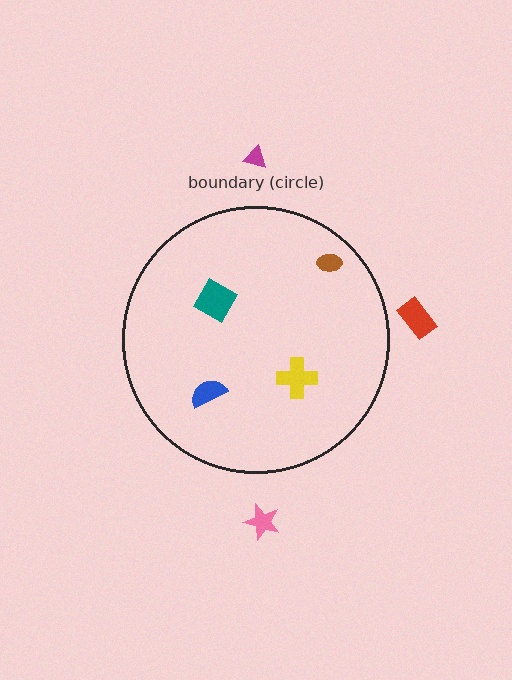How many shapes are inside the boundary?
4 inside, 3 outside.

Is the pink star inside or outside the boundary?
Outside.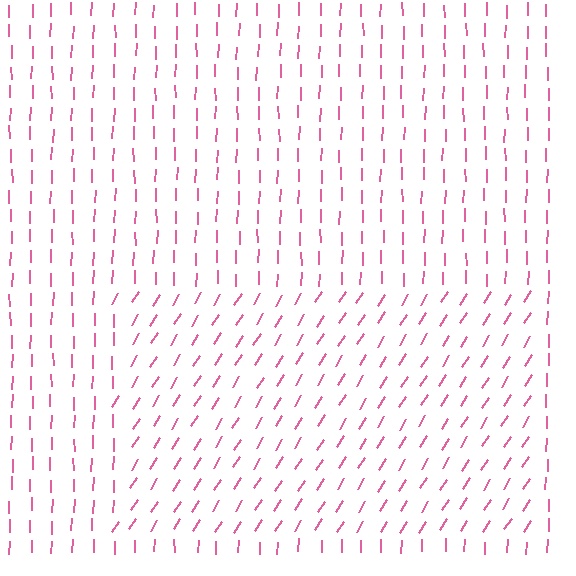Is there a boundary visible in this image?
Yes, there is a texture boundary formed by a change in line orientation.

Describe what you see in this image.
The image is filled with small pink line segments. A rectangle region in the image has lines oriented differently from the surrounding lines, creating a visible texture boundary.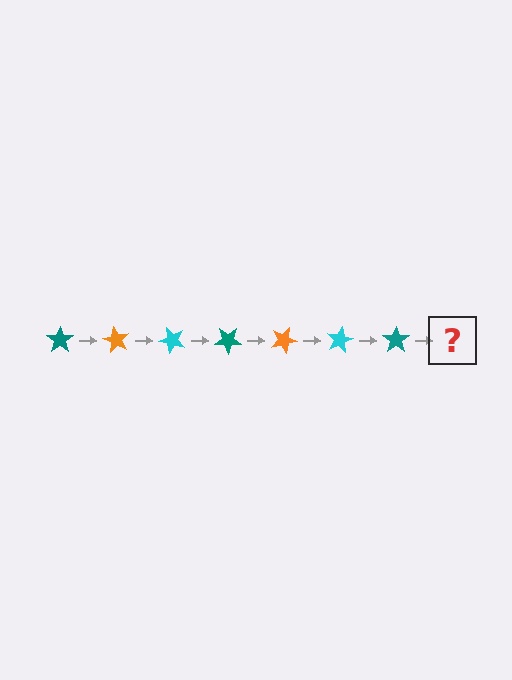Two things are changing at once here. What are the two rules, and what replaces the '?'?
The two rules are that it rotates 60 degrees each step and the color cycles through teal, orange, and cyan. The '?' should be an orange star, rotated 420 degrees from the start.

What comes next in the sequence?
The next element should be an orange star, rotated 420 degrees from the start.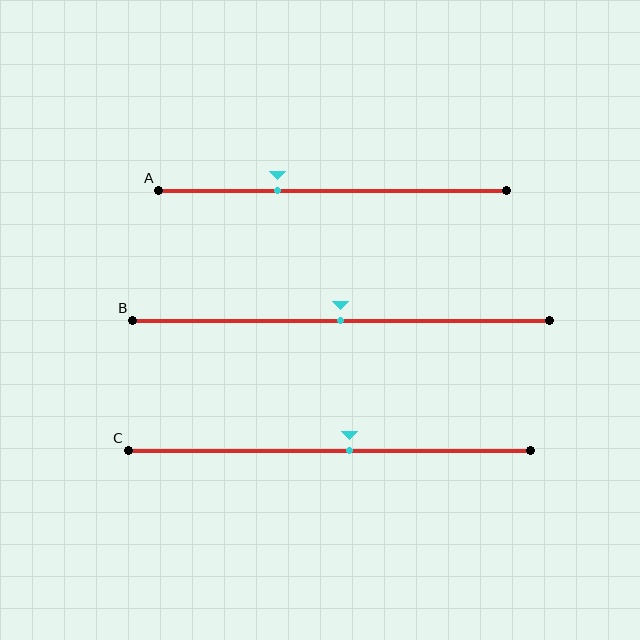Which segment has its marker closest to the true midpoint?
Segment B has its marker closest to the true midpoint.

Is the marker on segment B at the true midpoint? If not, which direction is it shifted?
Yes, the marker on segment B is at the true midpoint.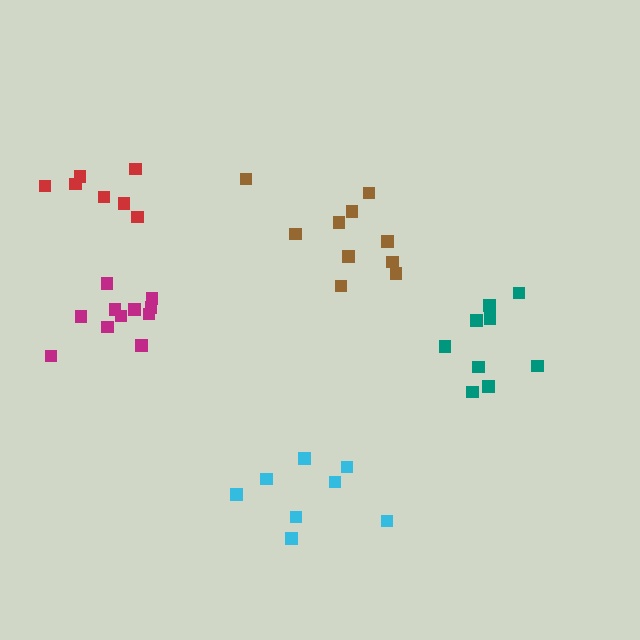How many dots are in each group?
Group 1: 9 dots, Group 2: 8 dots, Group 3: 10 dots, Group 4: 7 dots, Group 5: 11 dots (45 total).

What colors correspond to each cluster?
The clusters are colored: teal, cyan, brown, red, magenta.